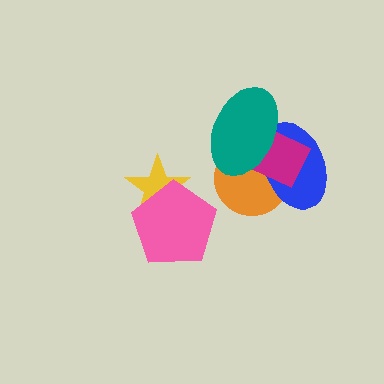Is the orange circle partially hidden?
Yes, it is partially covered by another shape.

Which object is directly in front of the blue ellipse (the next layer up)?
The magenta diamond is directly in front of the blue ellipse.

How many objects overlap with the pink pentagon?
1 object overlaps with the pink pentagon.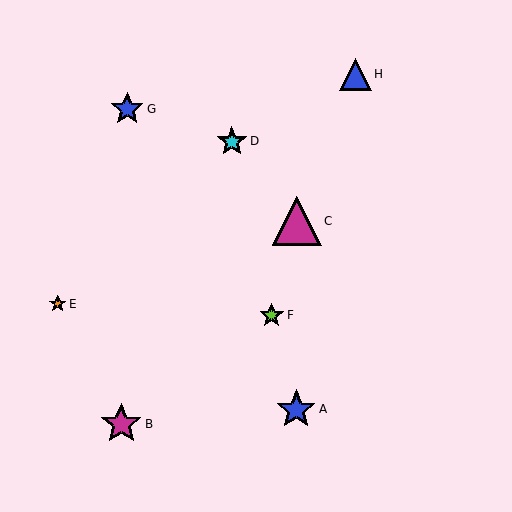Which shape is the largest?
The magenta triangle (labeled C) is the largest.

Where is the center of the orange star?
The center of the orange star is at (58, 304).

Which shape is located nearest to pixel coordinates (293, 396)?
The blue star (labeled A) at (296, 409) is nearest to that location.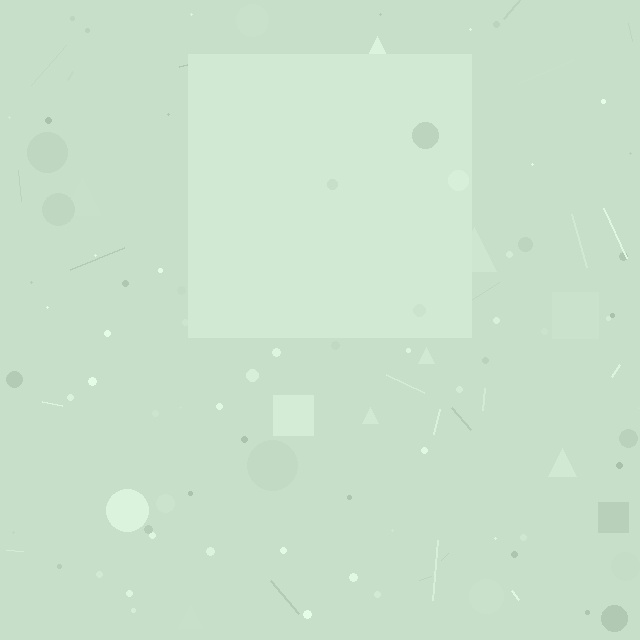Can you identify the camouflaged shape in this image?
The camouflaged shape is a square.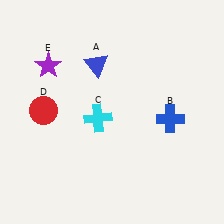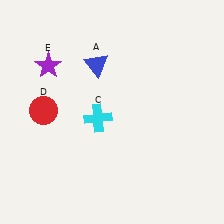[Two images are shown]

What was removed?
The blue cross (B) was removed in Image 2.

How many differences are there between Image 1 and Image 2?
There is 1 difference between the two images.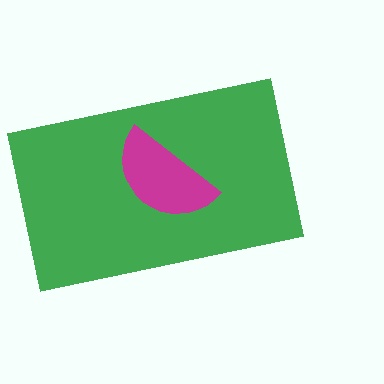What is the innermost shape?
The magenta semicircle.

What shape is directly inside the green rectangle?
The magenta semicircle.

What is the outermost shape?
The green rectangle.